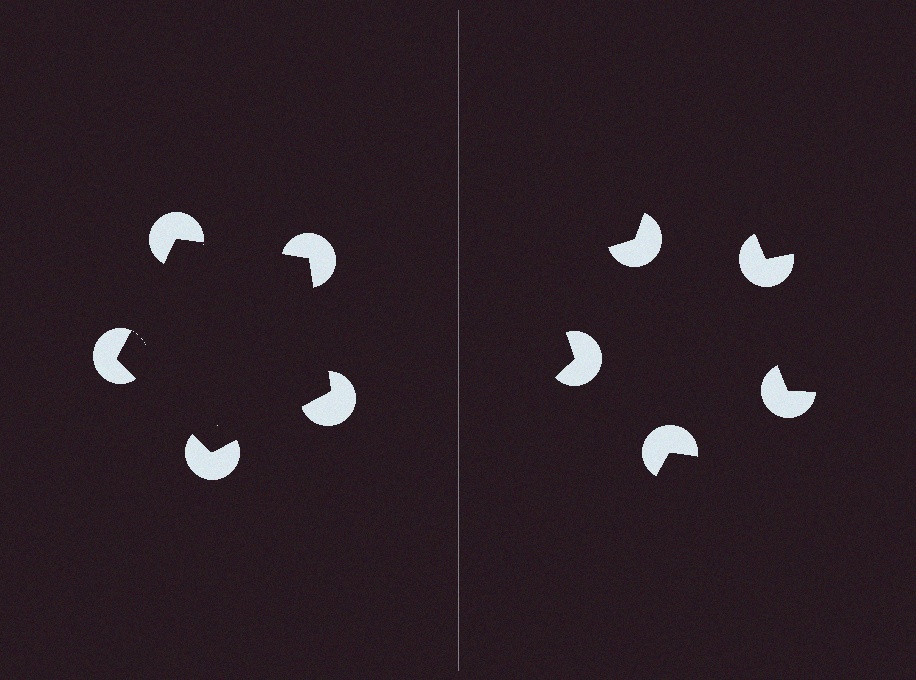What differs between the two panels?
The pac-man discs are positioned identically on both sides; only the wedge orientations differ. On the left they align to a pentagon; on the right they are misaligned.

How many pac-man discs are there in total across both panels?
10 — 5 on each side.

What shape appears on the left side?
An illusory pentagon.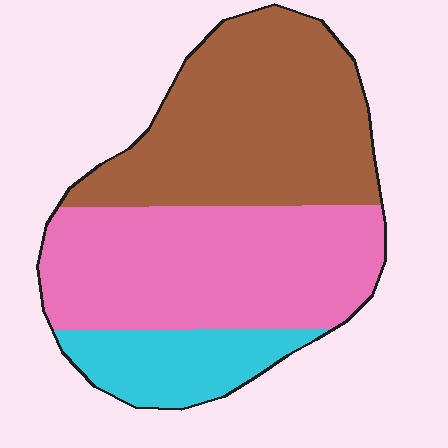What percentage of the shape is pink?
Pink takes up about two fifths (2/5) of the shape.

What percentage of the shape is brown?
Brown takes up about two fifths (2/5) of the shape.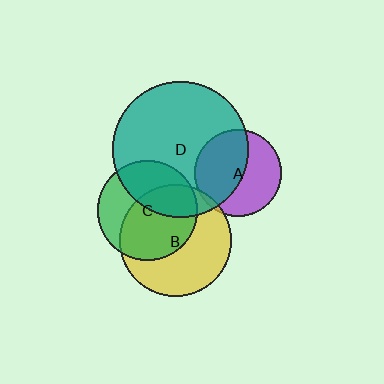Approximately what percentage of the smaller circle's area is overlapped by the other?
Approximately 40%.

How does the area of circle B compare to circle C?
Approximately 1.2 times.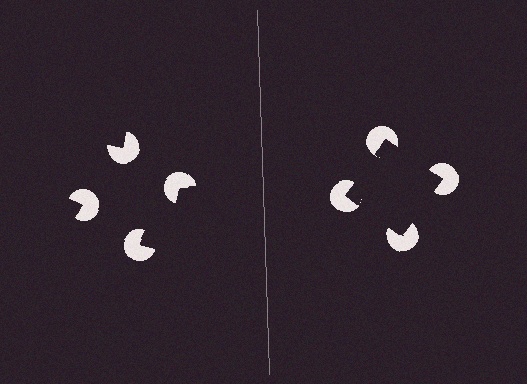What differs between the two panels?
The pac-man discs are positioned identically on both sides; only the wedge orientations differ. On the right they align to a square; on the left they are misaligned.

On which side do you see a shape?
An illusory square appears on the right side. On the left side the wedge cuts are rotated, so no coherent shape forms.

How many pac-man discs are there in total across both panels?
8 — 4 on each side.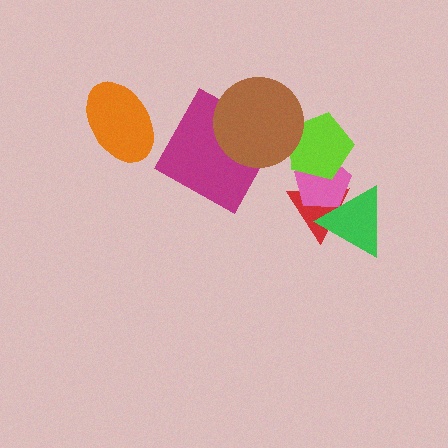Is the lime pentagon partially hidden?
Yes, it is partially covered by another shape.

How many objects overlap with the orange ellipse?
0 objects overlap with the orange ellipse.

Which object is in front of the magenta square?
The brown circle is in front of the magenta square.